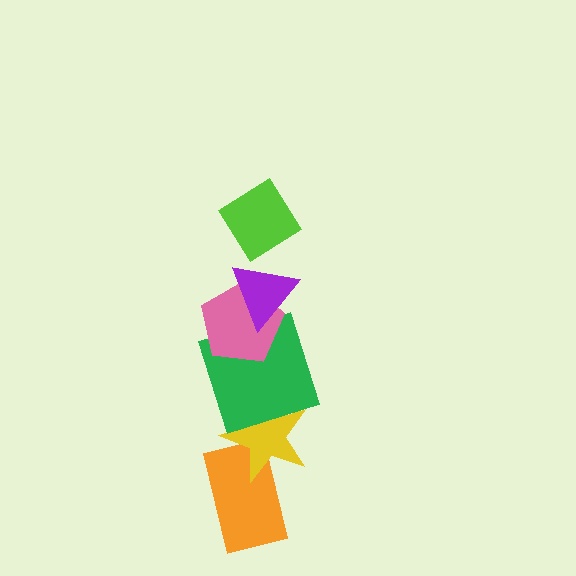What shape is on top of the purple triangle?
The lime diamond is on top of the purple triangle.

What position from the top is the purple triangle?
The purple triangle is 2nd from the top.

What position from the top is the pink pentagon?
The pink pentagon is 3rd from the top.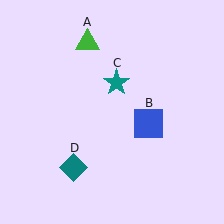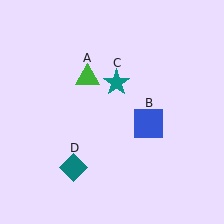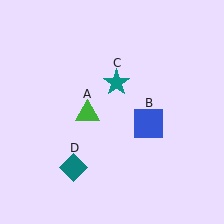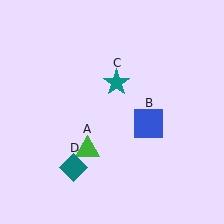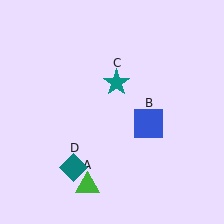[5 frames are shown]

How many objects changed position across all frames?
1 object changed position: green triangle (object A).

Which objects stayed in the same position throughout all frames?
Blue square (object B) and teal star (object C) and teal diamond (object D) remained stationary.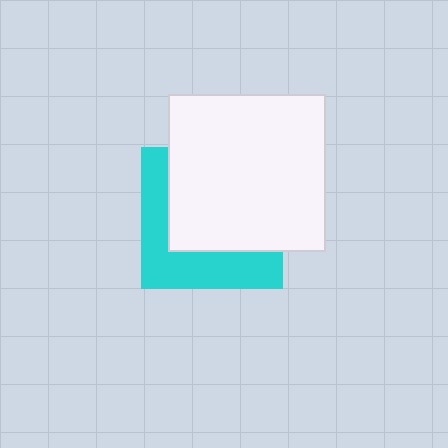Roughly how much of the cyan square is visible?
A small part of it is visible (roughly 40%).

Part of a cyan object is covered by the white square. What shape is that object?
It is a square.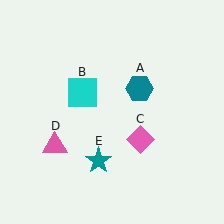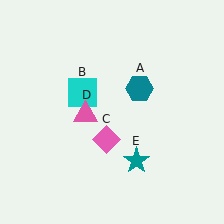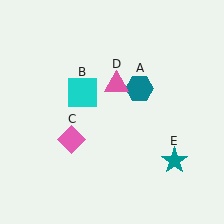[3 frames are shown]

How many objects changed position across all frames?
3 objects changed position: pink diamond (object C), pink triangle (object D), teal star (object E).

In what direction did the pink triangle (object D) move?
The pink triangle (object D) moved up and to the right.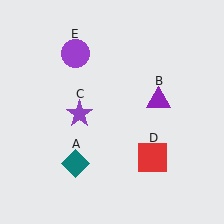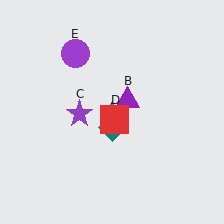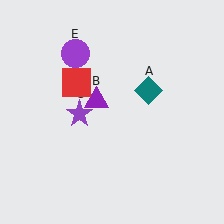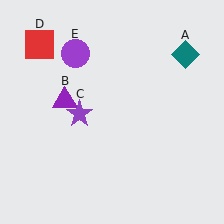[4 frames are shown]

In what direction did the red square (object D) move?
The red square (object D) moved up and to the left.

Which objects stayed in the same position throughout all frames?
Purple star (object C) and purple circle (object E) remained stationary.